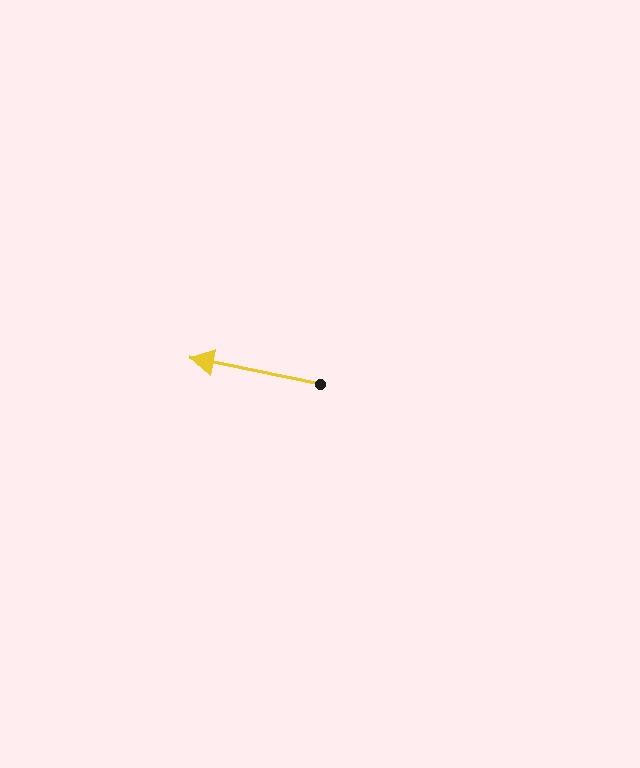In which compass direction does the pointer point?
West.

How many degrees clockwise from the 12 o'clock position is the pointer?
Approximately 281 degrees.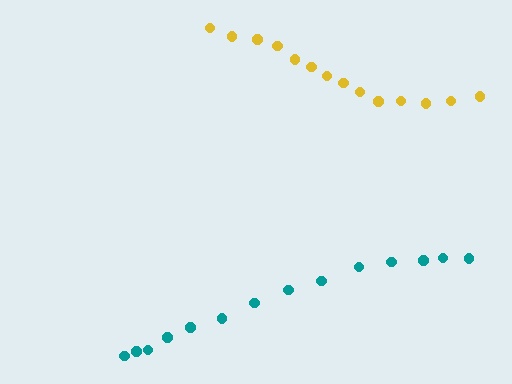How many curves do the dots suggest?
There are 2 distinct paths.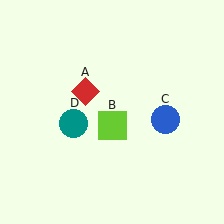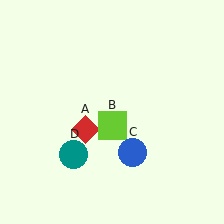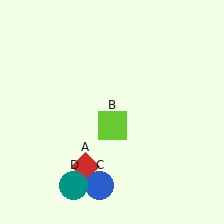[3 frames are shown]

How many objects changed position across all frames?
3 objects changed position: red diamond (object A), blue circle (object C), teal circle (object D).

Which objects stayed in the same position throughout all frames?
Lime square (object B) remained stationary.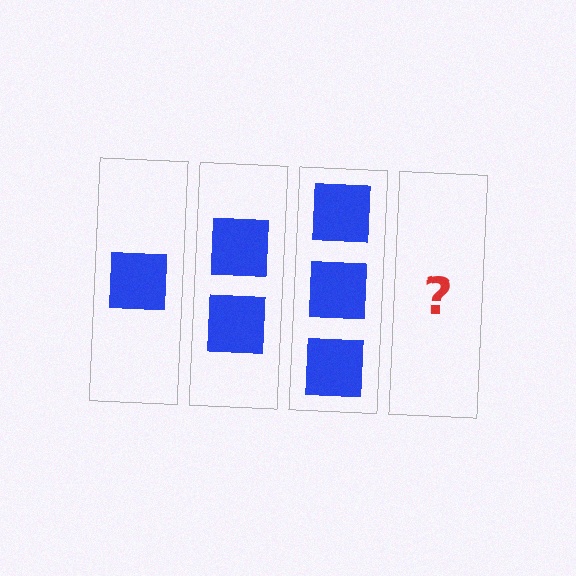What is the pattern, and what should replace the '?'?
The pattern is that each step adds one more square. The '?' should be 4 squares.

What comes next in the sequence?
The next element should be 4 squares.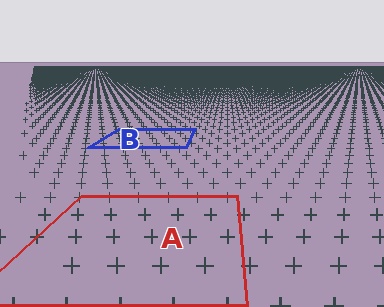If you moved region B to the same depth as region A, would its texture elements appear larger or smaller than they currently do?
They would appear larger. At a closer depth, the same texture elements are projected at a bigger on-screen size.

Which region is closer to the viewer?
Region A is closer. The texture elements there are larger and more spread out.